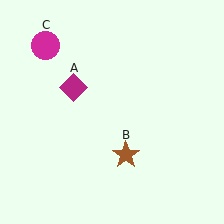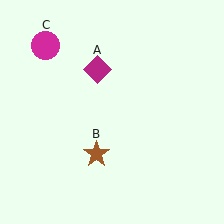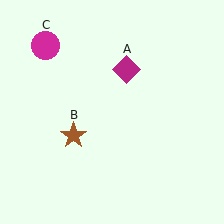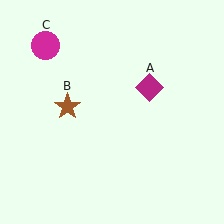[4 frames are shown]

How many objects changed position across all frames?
2 objects changed position: magenta diamond (object A), brown star (object B).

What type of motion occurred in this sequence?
The magenta diamond (object A), brown star (object B) rotated clockwise around the center of the scene.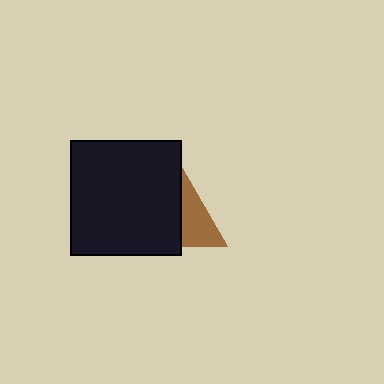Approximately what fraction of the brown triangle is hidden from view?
Roughly 56% of the brown triangle is hidden behind the black rectangle.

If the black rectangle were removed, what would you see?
You would see the complete brown triangle.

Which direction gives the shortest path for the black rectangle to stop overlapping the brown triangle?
Moving left gives the shortest separation.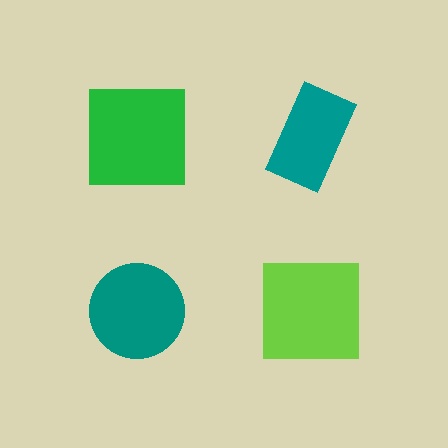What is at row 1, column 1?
A green square.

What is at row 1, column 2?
A teal rectangle.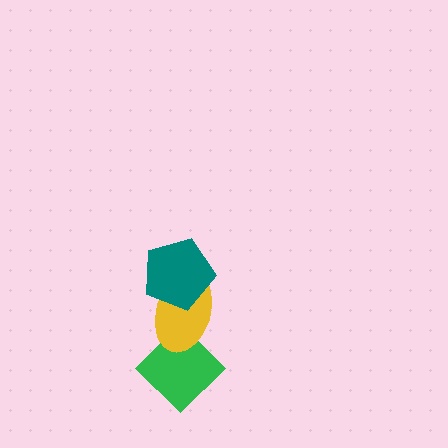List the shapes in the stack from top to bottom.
From top to bottom: the teal pentagon, the yellow ellipse, the green diamond.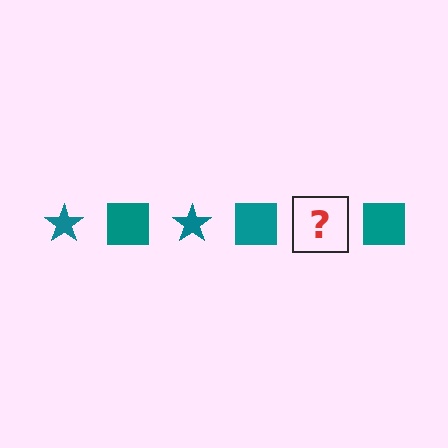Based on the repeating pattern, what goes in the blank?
The blank should be a teal star.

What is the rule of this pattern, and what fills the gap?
The rule is that the pattern cycles through star, square shapes in teal. The gap should be filled with a teal star.